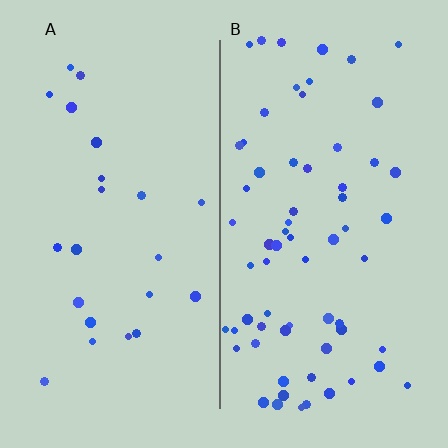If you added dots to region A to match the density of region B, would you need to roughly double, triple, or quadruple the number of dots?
Approximately triple.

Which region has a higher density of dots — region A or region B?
B (the right).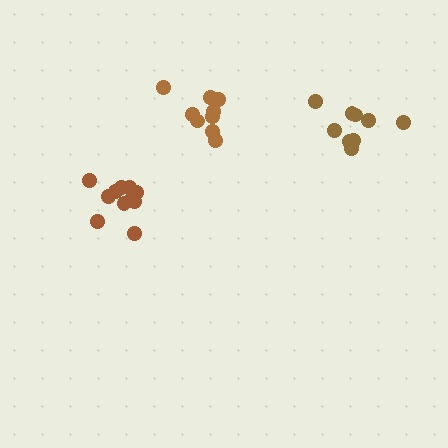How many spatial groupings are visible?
There are 3 spatial groupings.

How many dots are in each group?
Group 1: 9 dots, Group 2: 9 dots, Group 3: 11 dots (29 total).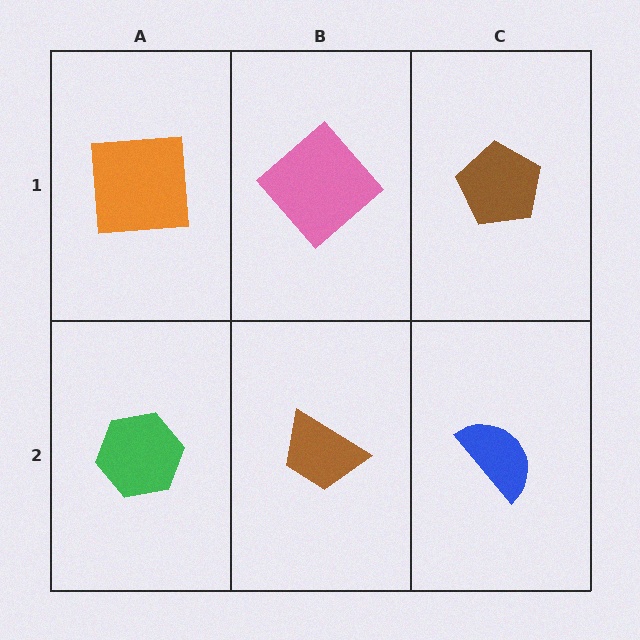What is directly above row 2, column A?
An orange square.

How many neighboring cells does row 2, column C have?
2.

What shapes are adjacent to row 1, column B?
A brown trapezoid (row 2, column B), an orange square (row 1, column A), a brown pentagon (row 1, column C).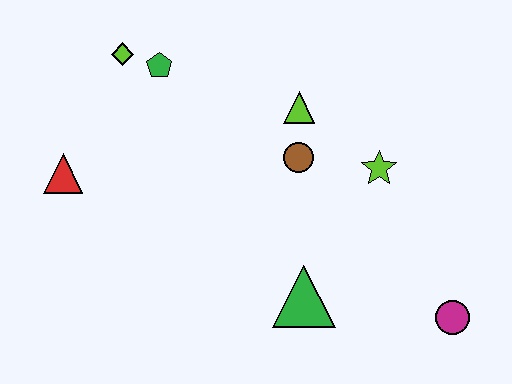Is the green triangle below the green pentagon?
Yes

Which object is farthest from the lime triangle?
The magenta circle is farthest from the lime triangle.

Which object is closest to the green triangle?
The brown circle is closest to the green triangle.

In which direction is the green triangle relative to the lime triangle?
The green triangle is below the lime triangle.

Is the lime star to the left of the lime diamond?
No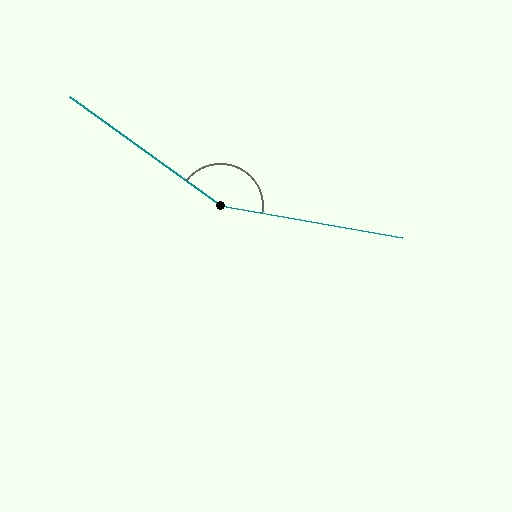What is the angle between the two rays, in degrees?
Approximately 154 degrees.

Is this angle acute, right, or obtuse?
It is obtuse.